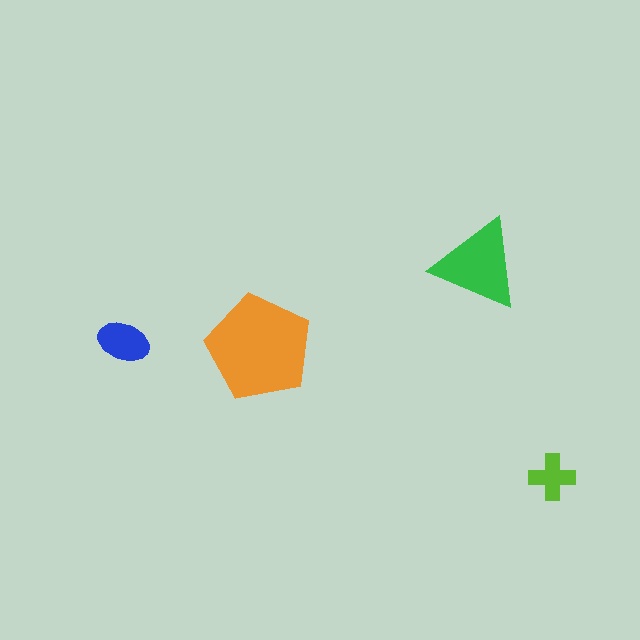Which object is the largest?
The orange pentagon.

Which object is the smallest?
The lime cross.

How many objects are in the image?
There are 4 objects in the image.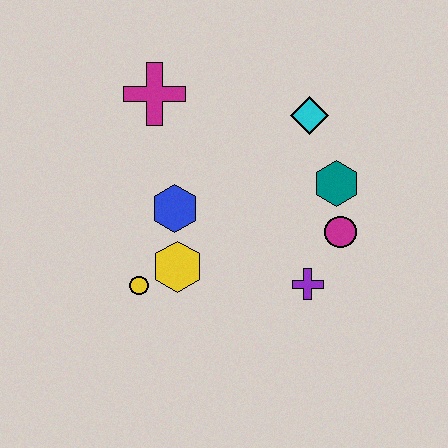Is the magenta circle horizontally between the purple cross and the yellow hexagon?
No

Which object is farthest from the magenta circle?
The magenta cross is farthest from the magenta circle.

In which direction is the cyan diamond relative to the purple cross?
The cyan diamond is above the purple cross.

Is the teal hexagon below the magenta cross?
Yes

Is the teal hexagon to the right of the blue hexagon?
Yes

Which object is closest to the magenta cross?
The blue hexagon is closest to the magenta cross.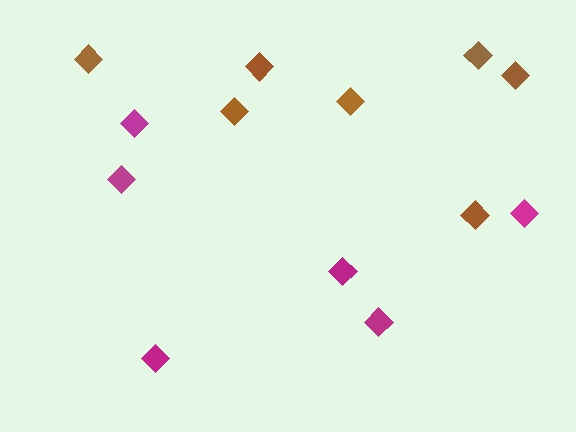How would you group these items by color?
There are 2 groups: one group of brown diamonds (7) and one group of magenta diamonds (6).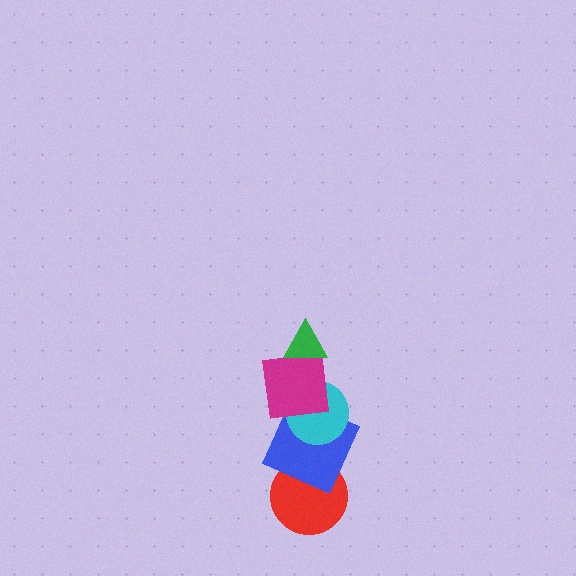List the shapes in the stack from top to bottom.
From top to bottom: the green triangle, the magenta square, the cyan circle, the blue square, the red circle.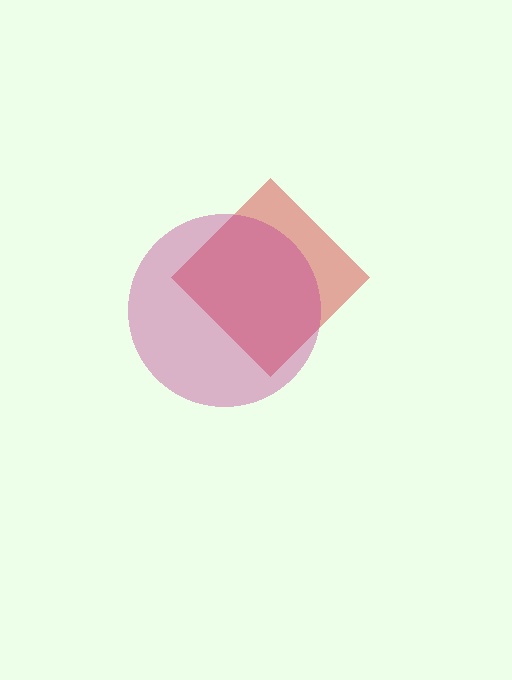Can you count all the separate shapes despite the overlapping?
Yes, there are 2 separate shapes.